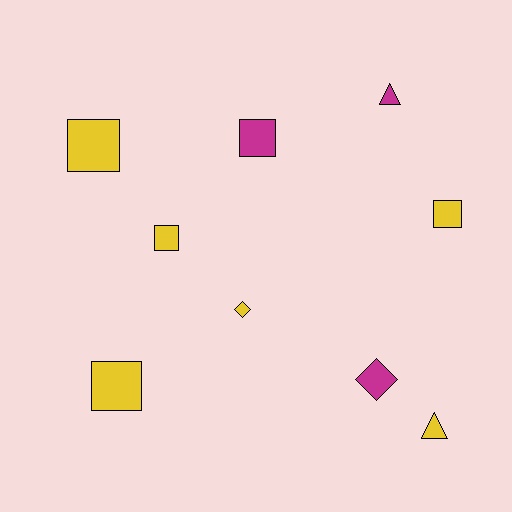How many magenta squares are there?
There is 1 magenta square.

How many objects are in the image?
There are 9 objects.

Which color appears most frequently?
Yellow, with 6 objects.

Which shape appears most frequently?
Square, with 5 objects.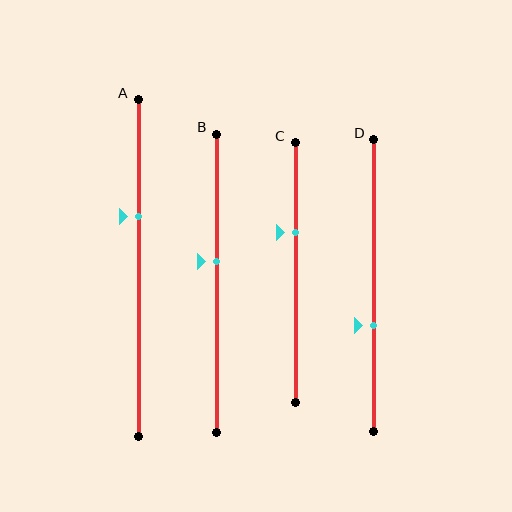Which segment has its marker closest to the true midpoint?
Segment B has its marker closest to the true midpoint.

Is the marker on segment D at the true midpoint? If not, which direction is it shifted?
No, the marker on segment D is shifted downward by about 14% of the segment length.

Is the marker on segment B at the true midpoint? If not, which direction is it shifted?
No, the marker on segment B is shifted upward by about 7% of the segment length.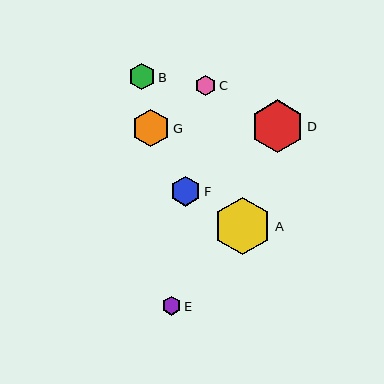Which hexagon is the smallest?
Hexagon E is the smallest with a size of approximately 19 pixels.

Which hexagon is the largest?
Hexagon A is the largest with a size of approximately 58 pixels.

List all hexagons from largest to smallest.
From largest to smallest: A, D, G, F, B, C, E.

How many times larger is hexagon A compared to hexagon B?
Hexagon A is approximately 2.2 times the size of hexagon B.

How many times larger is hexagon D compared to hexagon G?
Hexagon D is approximately 1.4 times the size of hexagon G.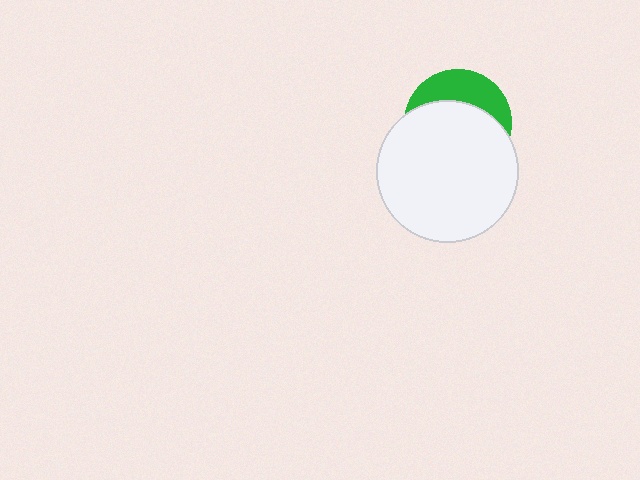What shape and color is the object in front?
The object in front is a white circle.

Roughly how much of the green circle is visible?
A small part of it is visible (roughly 33%).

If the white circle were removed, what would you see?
You would see the complete green circle.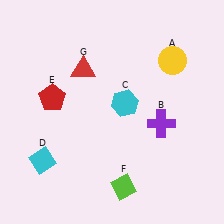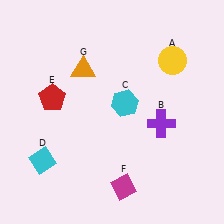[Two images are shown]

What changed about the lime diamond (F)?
In Image 1, F is lime. In Image 2, it changed to magenta.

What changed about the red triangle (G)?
In Image 1, G is red. In Image 2, it changed to orange.